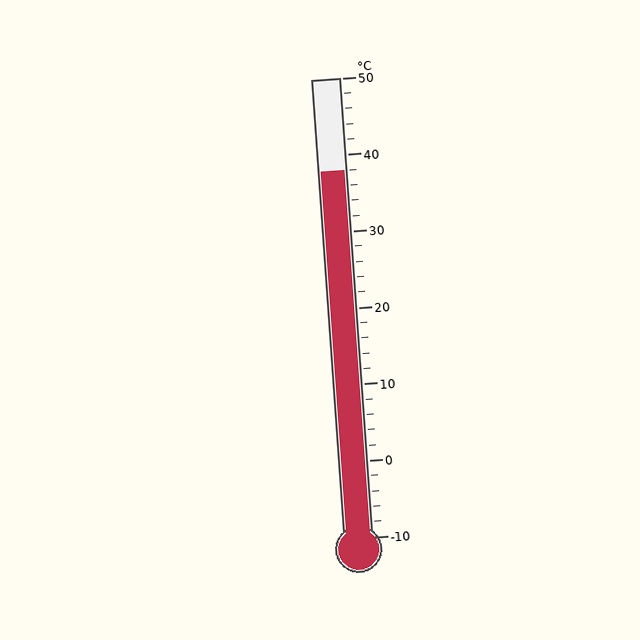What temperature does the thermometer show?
The thermometer shows approximately 38°C.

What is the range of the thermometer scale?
The thermometer scale ranges from -10°C to 50°C.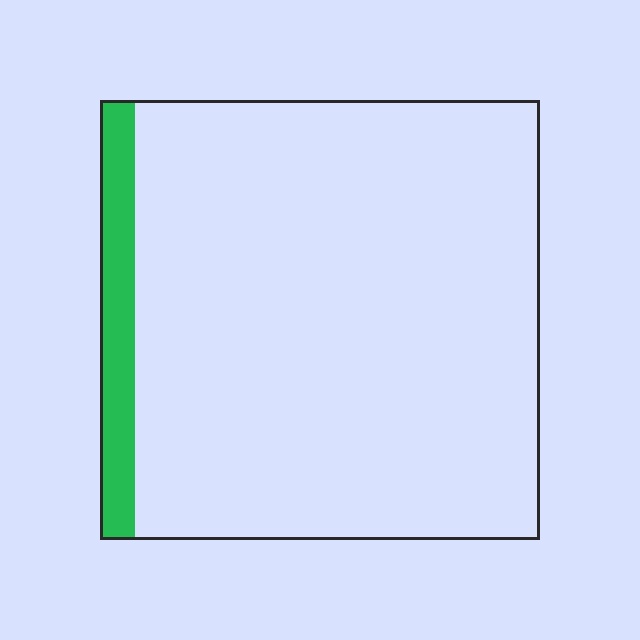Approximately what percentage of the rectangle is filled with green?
Approximately 10%.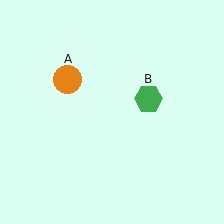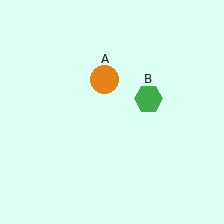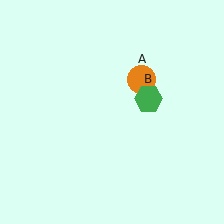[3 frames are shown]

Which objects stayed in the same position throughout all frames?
Green hexagon (object B) remained stationary.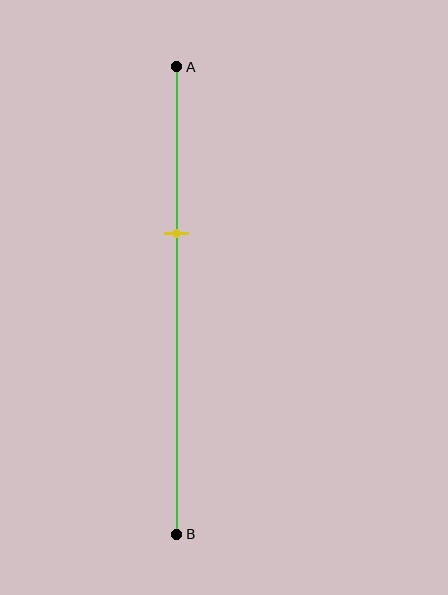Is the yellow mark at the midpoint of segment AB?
No, the mark is at about 35% from A, not at the 50% midpoint.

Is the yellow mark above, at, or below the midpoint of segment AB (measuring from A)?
The yellow mark is above the midpoint of segment AB.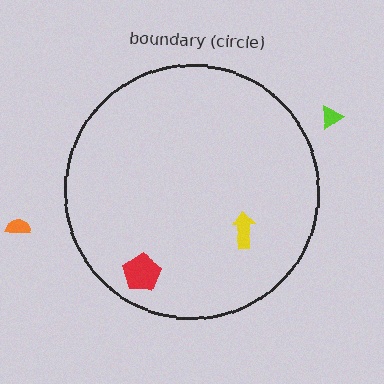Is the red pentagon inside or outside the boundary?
Inside.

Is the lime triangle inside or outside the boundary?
Outside.